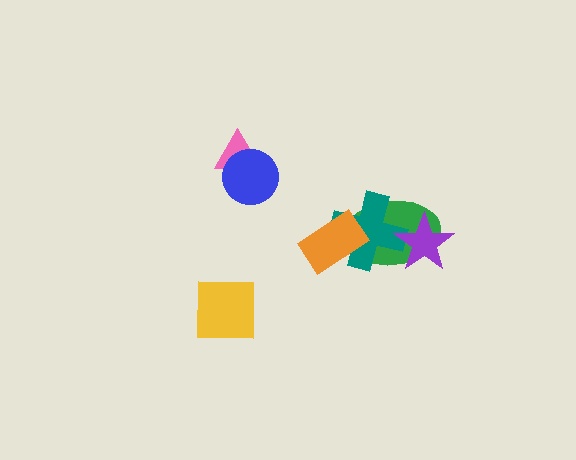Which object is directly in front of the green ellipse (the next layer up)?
The teal cross is directly in front of the green ellipse.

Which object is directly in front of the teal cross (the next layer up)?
The orange rectangle is directly in front of the teal cross.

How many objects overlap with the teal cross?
3 objects overlap with the teal cross.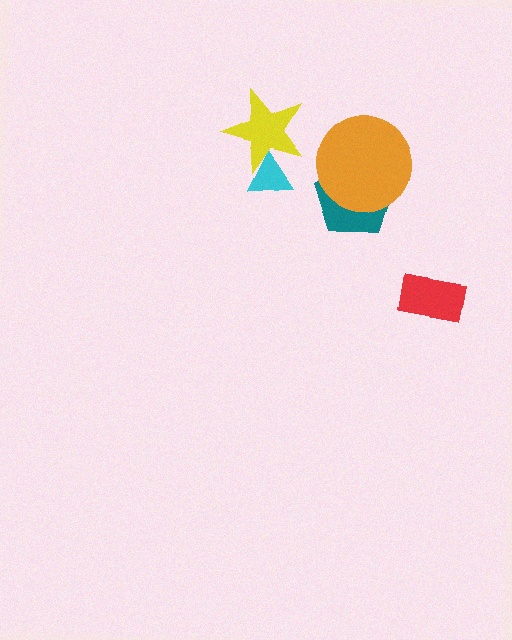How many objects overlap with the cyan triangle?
1 object overlaps with the cyan triangle.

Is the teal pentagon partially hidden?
Yes, it is partially covered by another shape.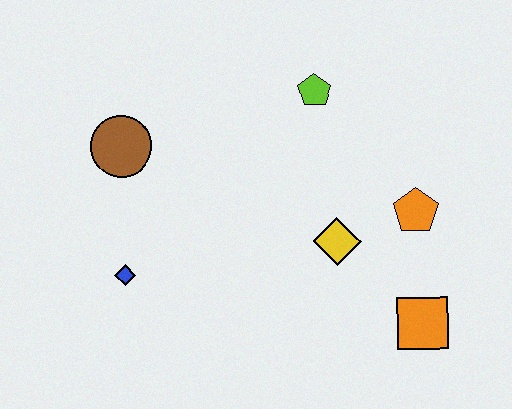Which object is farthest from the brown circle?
The orange square is farthest from the brown circle.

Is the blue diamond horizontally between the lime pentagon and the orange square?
No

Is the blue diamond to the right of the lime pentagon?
No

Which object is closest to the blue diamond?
The brown circle is closest to the blue diamond.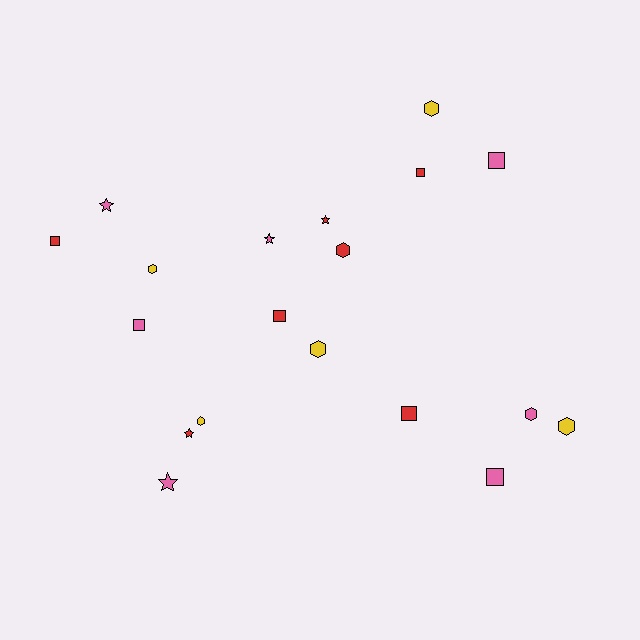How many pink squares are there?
There are 3 pink squares.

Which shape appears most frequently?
Square, with 7 objects.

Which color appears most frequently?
Red, with 7 objects.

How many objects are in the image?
There are 19 objects.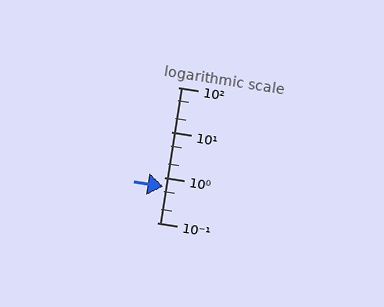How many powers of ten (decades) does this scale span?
The scale spans 3 decades, from 0.1 to 100.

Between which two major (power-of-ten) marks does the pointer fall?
The pointer is between 0.1 and 1.